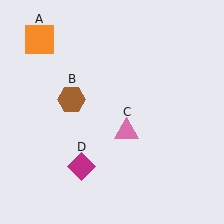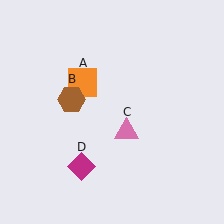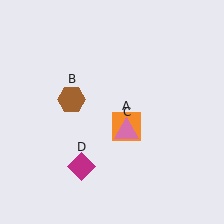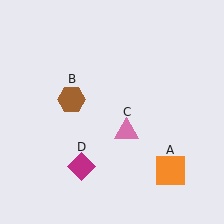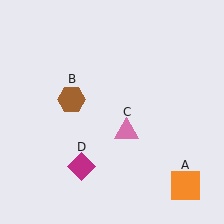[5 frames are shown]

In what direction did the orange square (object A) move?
The orange square (object A) moved down and to the right.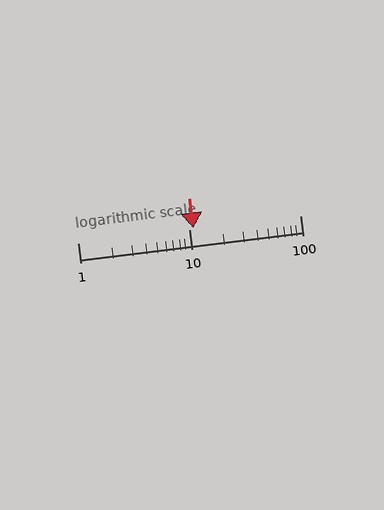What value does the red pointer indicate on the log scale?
The pointer indicates approximately 11.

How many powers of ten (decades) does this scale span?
The scale spans 2 decades, from 1 to 100.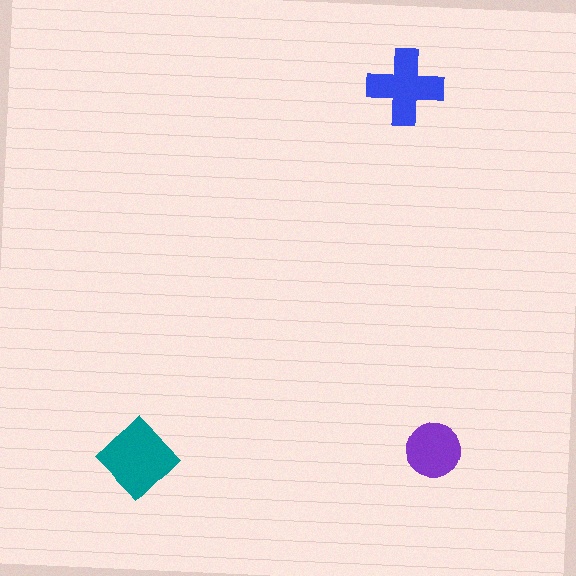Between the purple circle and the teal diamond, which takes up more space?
The teal diamond.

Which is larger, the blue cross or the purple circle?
The blue cross.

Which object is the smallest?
The purple circle.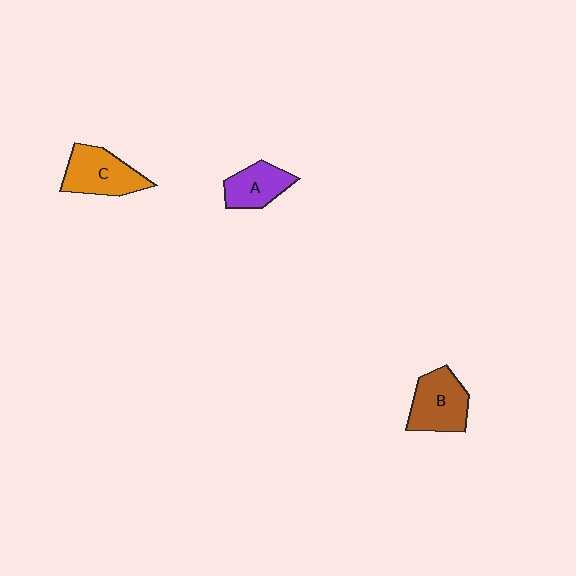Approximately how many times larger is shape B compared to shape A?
Approximately 1.3 times.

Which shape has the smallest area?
Shape A (purple).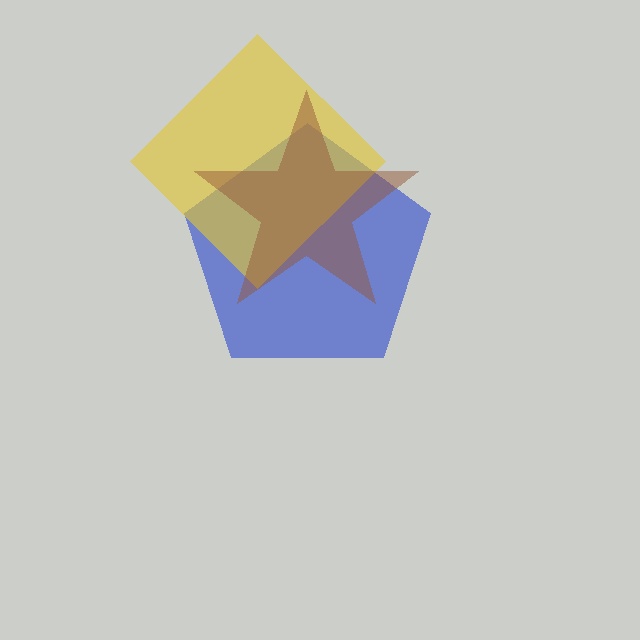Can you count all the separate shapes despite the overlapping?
Yes, there are 3 separate shapes.